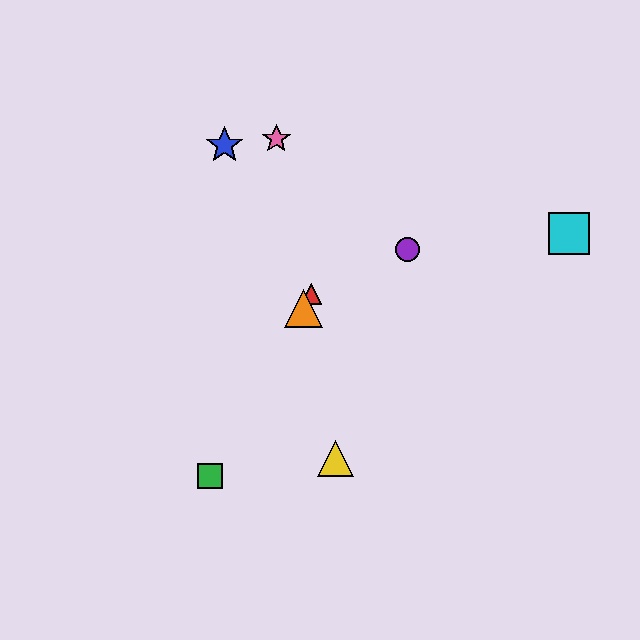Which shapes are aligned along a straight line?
The red triangle, the green square, the orange triangle are aligned along a straight line.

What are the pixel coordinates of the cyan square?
The cyan square is at (569, 234).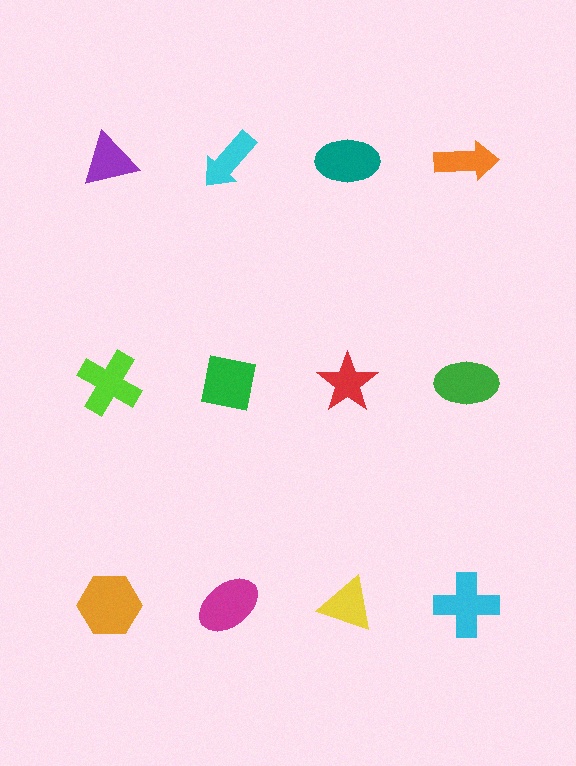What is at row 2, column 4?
A green ellipse.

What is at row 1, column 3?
A teal ellipse.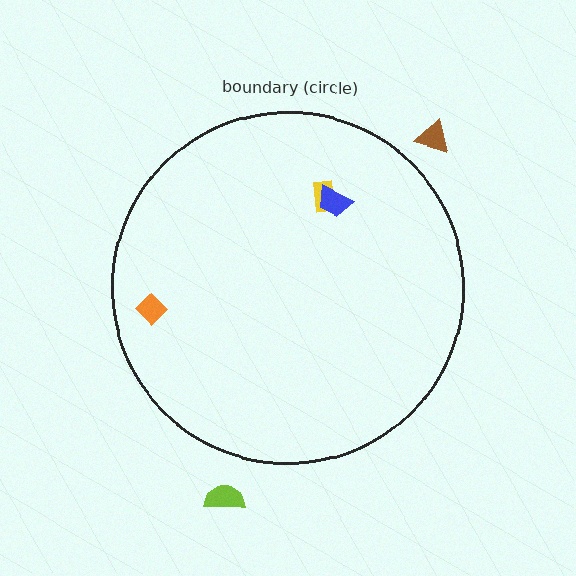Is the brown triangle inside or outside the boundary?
Outside.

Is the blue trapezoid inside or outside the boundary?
Inside.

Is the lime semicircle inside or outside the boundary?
Outside.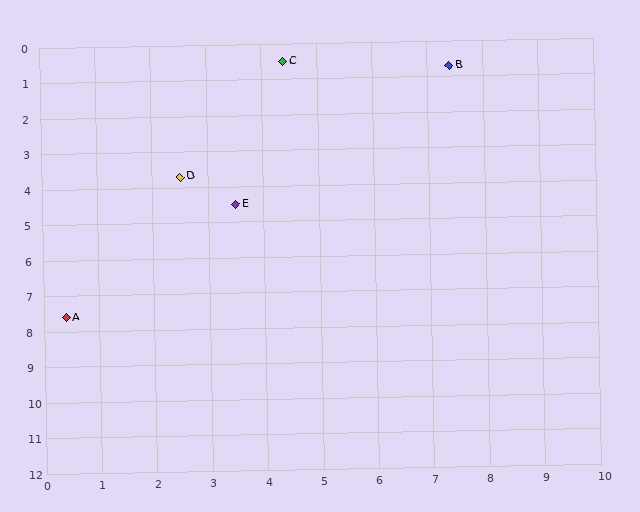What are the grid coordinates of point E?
Point E is at approximately (3.5, 4.5).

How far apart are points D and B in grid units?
Points D and B are about 5.7 grid units apart.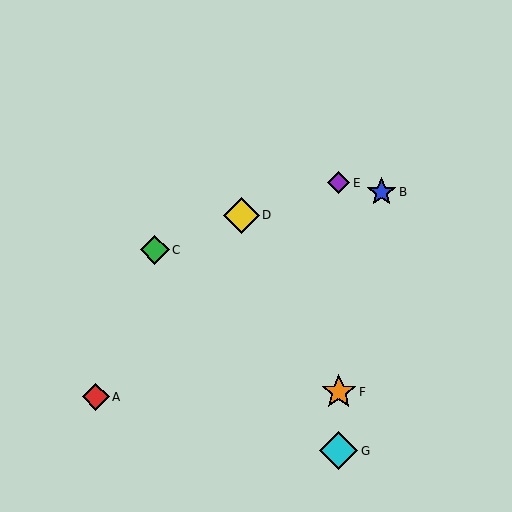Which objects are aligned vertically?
Objects E, F, G are aligned vertically.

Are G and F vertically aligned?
Yes, both are at x≈339.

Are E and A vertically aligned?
No, E is at x≈339 and A is at x≈96.